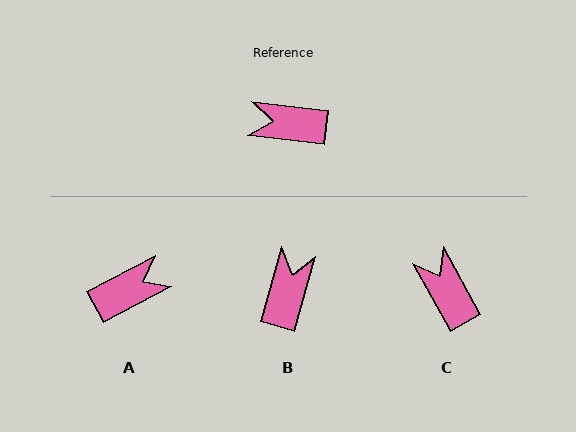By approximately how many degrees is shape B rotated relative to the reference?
Approximately 99 degrees clockwise.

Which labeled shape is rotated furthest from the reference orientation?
A, about 146 degrees away.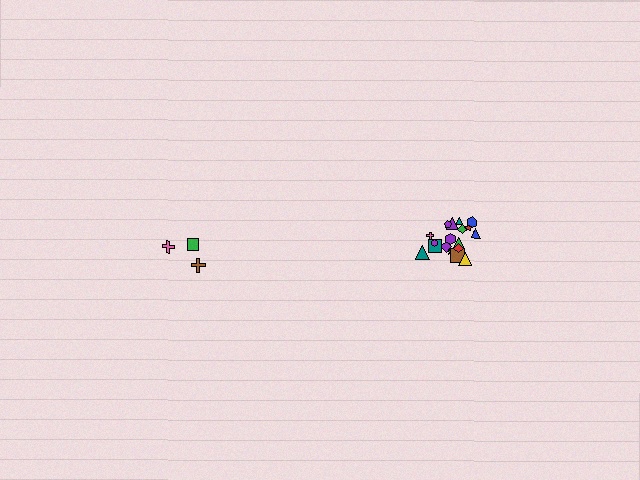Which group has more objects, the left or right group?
The right group.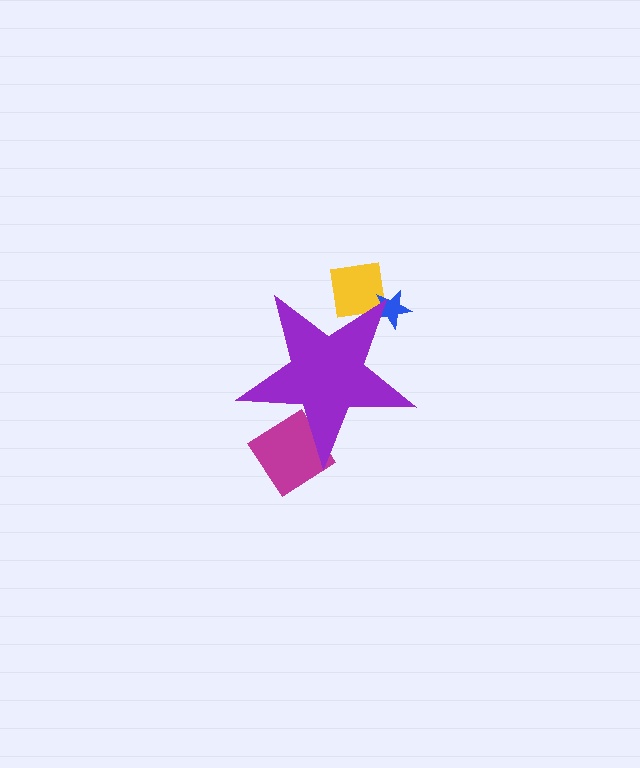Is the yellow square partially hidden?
Yes, the yellow square is partially hidden behind the purple star.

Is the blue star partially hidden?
Yes, the blue star is partially hidden behind the purple star.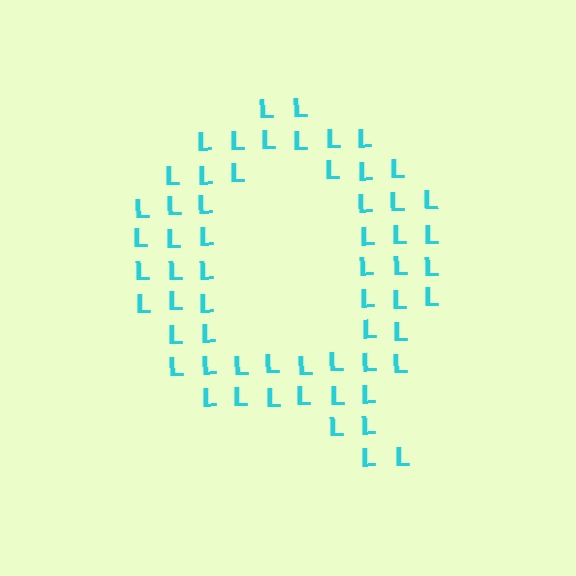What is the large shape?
The large shape is the letter Q.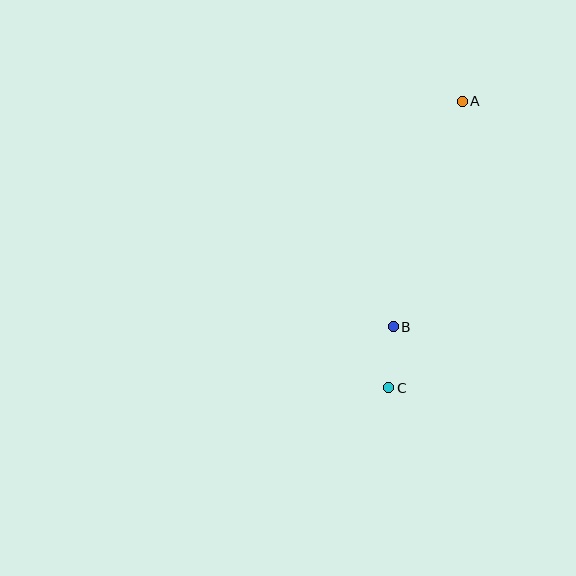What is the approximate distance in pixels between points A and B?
The distance between A and B is approximately 236 pixels.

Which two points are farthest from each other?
Points A and C are farthest from each other.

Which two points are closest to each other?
Points B and C are closest to each other.